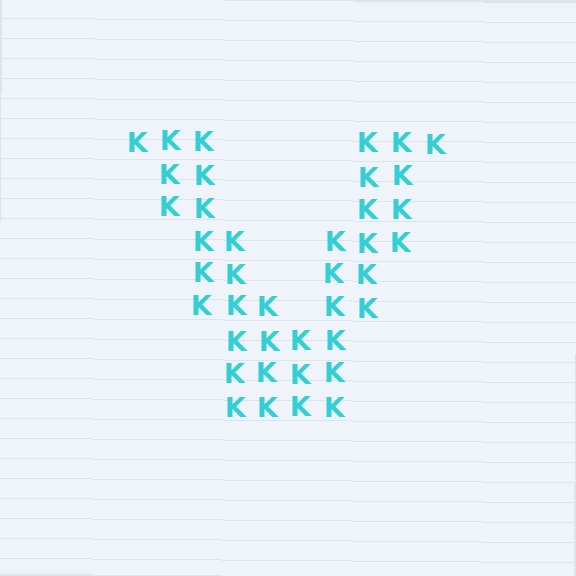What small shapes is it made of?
It is made of small letter K's.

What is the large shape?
The large shape is the letter V.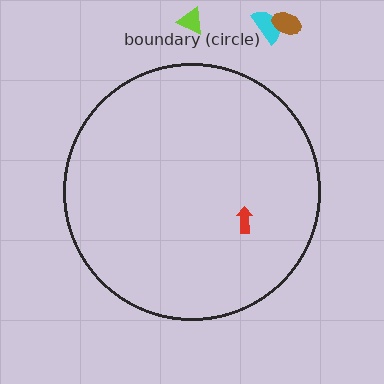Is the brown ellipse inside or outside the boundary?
Outside.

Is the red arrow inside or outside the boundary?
Inside.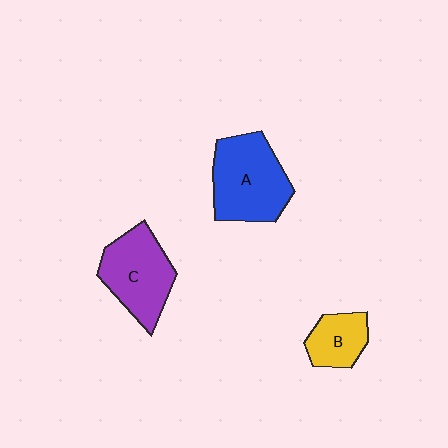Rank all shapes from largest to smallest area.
From largest to smallest: A (blue), C (purple), B (yellow).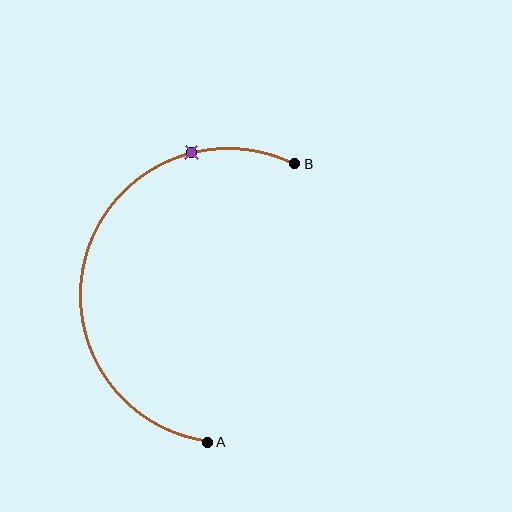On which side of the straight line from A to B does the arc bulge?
The arc bulges to the left of the straight line connecting A and B.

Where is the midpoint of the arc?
The arc midpoint is the point on the curve farthest from the straight line joining A and B. It sits to the left of that line.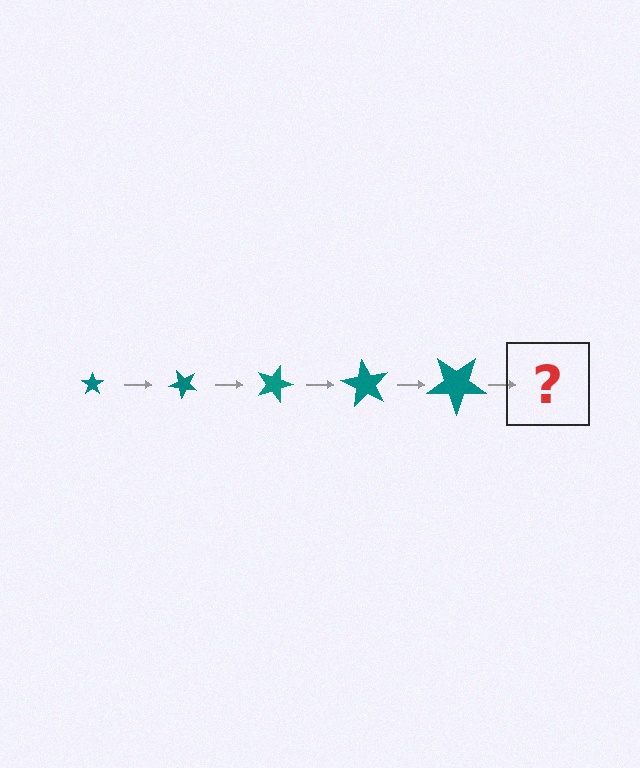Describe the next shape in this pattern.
It should be a star, larger than the previous one and rotated 225 degrees from the start.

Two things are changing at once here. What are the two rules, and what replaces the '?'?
The two rules are that the star grows larger each step and it rotates 45 degrees each step. The '?' should be a star, larger than the previous one and rotated 225 degrees from the start.